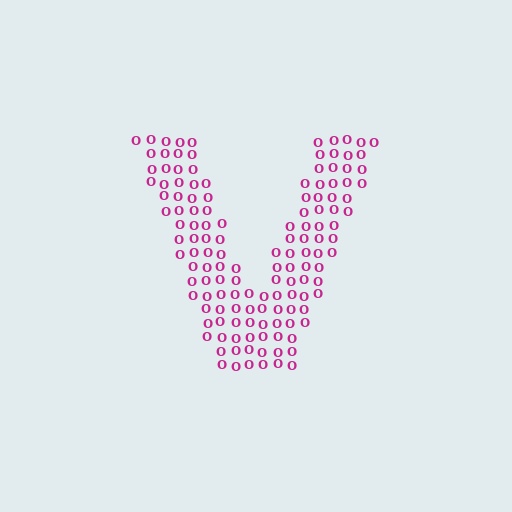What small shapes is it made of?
It is made of small letter O's.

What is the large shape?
The large shape is the letter V.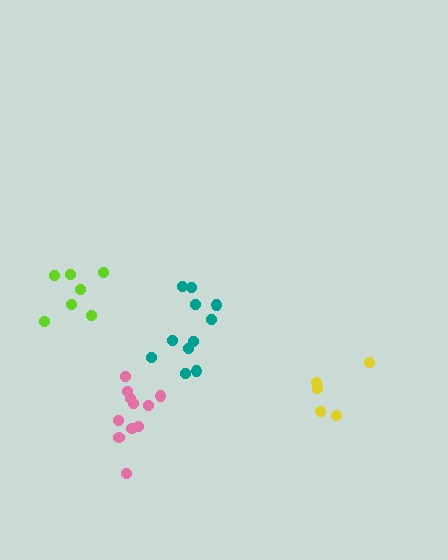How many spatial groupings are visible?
There are 4 spatial groupings.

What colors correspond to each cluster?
The clusters are colored: teal, pink, lime, yellow.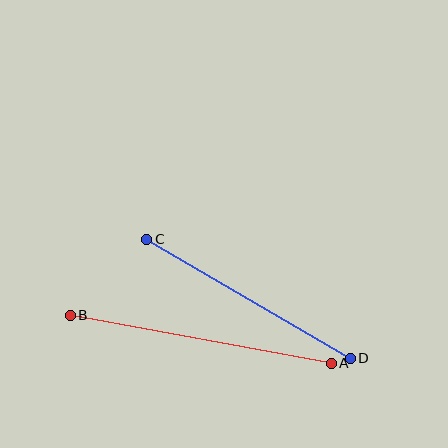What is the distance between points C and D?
The distance is approximately 236 pixels.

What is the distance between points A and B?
The distance is approximately 265 pixels.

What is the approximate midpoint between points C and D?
The midpoint is at approximately (248, 299) pixels.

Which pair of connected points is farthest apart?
Points A and B are farthest apart.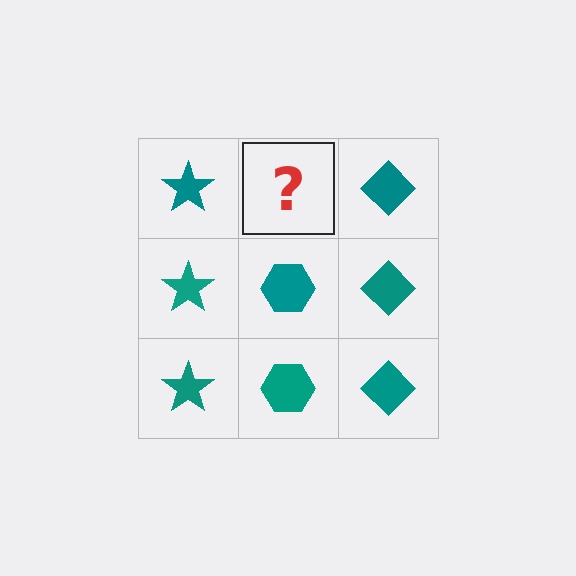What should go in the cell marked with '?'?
The missing cell should contain a teal hexagon.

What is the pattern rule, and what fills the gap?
The rule is that each column has a consistent shape. The gap should be filled with a teal hexagon.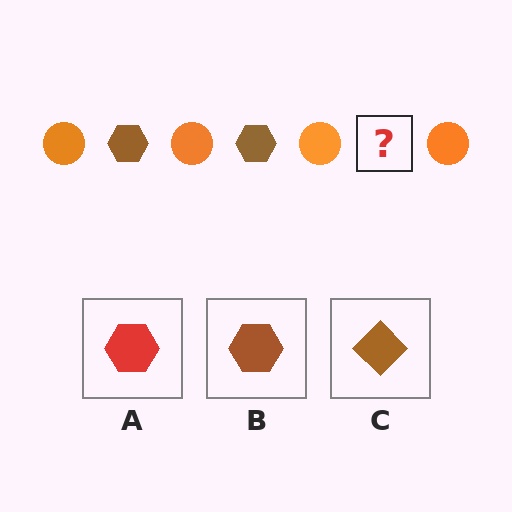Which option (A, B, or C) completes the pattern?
B.